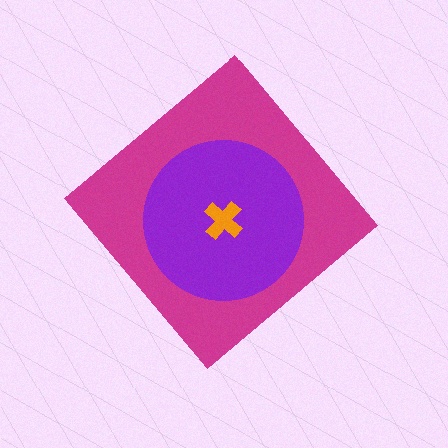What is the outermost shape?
The magenta diamond.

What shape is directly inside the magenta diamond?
The purple circle.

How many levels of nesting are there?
3.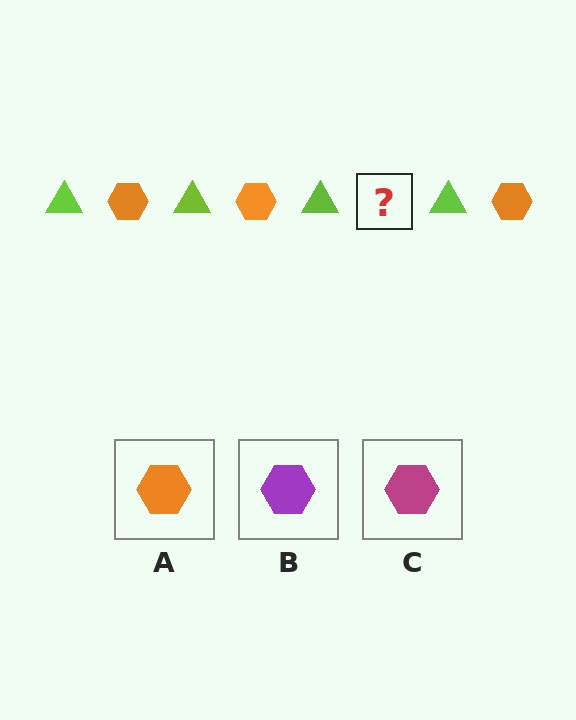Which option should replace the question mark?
Option A.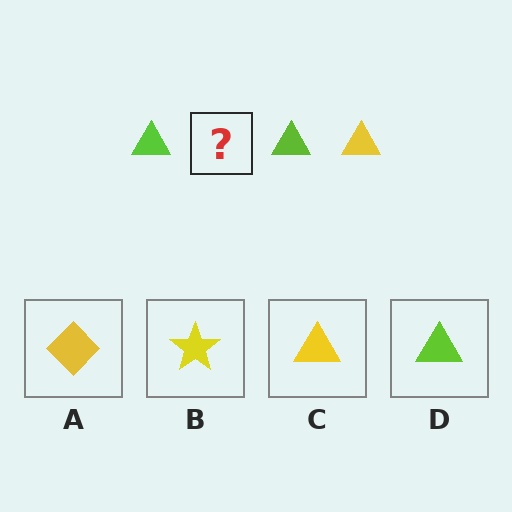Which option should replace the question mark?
Option C.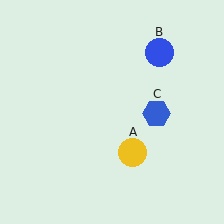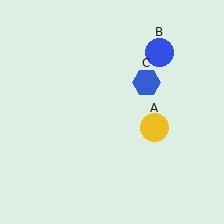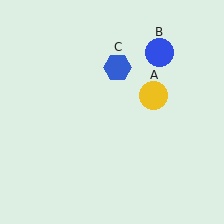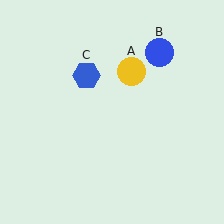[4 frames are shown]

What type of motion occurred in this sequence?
The yellow circle (object A), blue hexagon (object C) rotated counterclockwise around the center of the scene.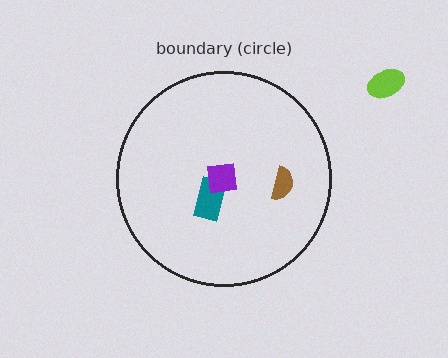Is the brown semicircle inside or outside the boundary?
Inside.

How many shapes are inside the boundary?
3 inside, 1 outside.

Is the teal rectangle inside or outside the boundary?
Inside.